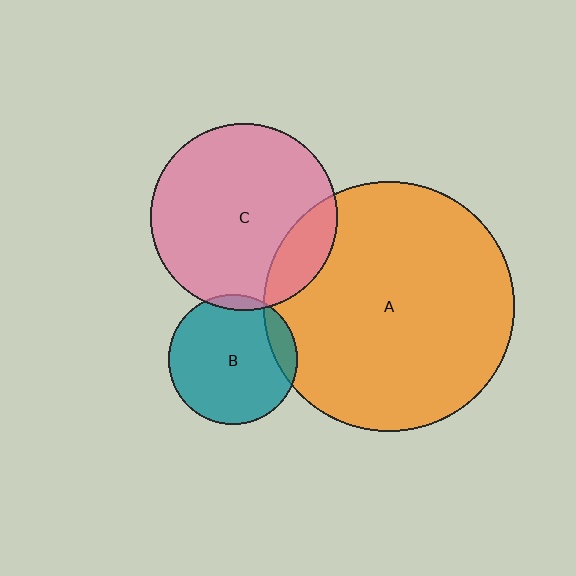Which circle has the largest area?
Circle A (orange).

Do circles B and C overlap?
Yes.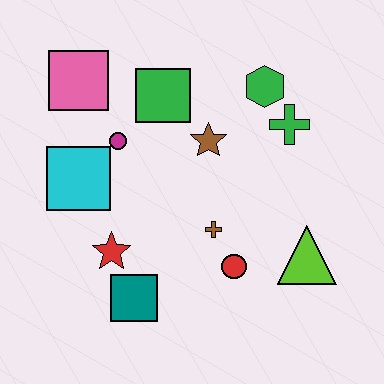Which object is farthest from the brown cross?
The pink square is farthest from the brown cross.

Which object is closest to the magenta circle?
The cyan square is closest to the magenta circle.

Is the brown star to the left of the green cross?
Yes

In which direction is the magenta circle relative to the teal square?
The magenta circle is above the teal square.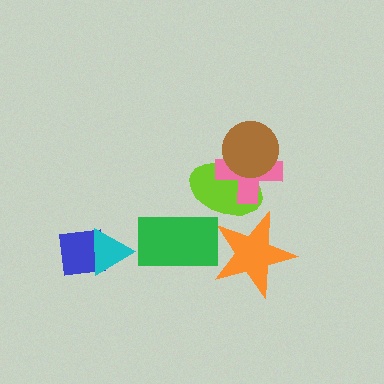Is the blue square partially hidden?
Yes, it is partially covered by another shape.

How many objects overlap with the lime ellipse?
3 objects overlap with the lime ellipse.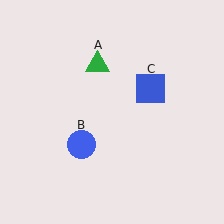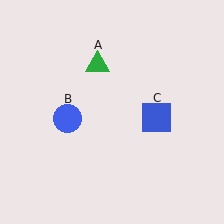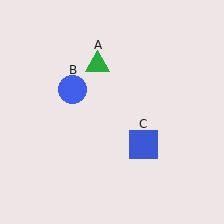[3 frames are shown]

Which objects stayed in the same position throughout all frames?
Green triangle (object A) remained stationary.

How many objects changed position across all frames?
2 objects changed position: blue circle (object B), blue square (object C).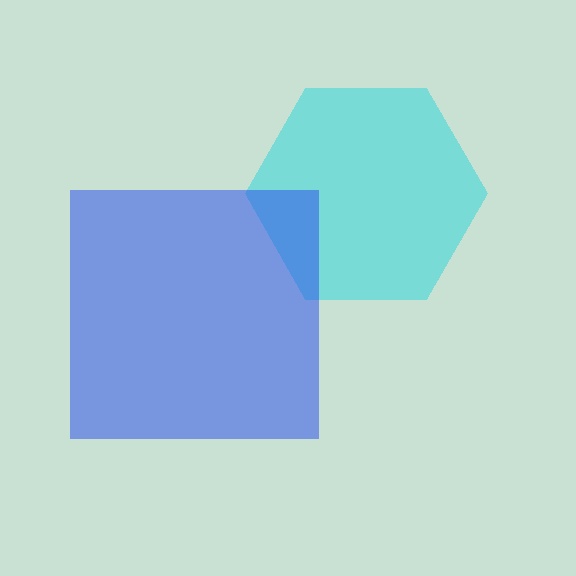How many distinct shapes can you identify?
There are 2 distinct shapes: a cyan hexagon, a blue square.